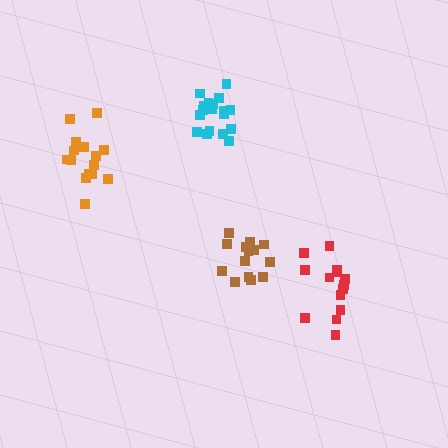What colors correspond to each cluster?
The clusters are colored: red, cyan, brown, orange.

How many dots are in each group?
Group 1: 14 dots, Group 2: 18 dots, Group 3: 14 dots, Group 4: 15 dots (61 total).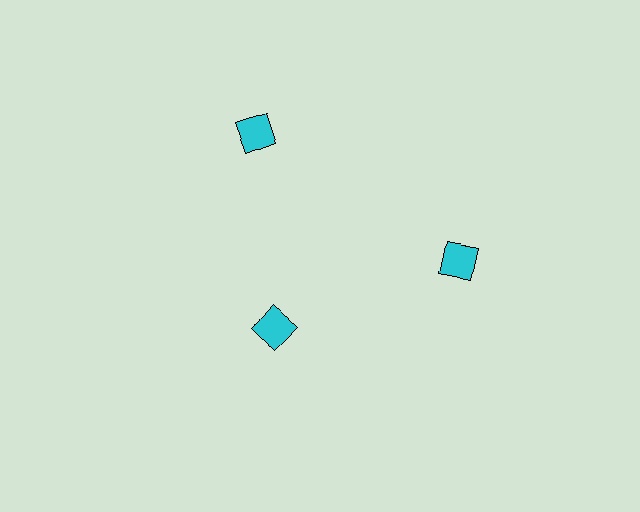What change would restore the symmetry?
The symmetry would be restored by moving it outward, back onto the ring so that all 3 squares sit at equal angles and equal distance from the center.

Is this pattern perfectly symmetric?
No. The 3 cyan squares are arranged in a ring, but one element near the 7 o'clock position is pulled inward toward the center, breaking the 3-fold rotational symmetry.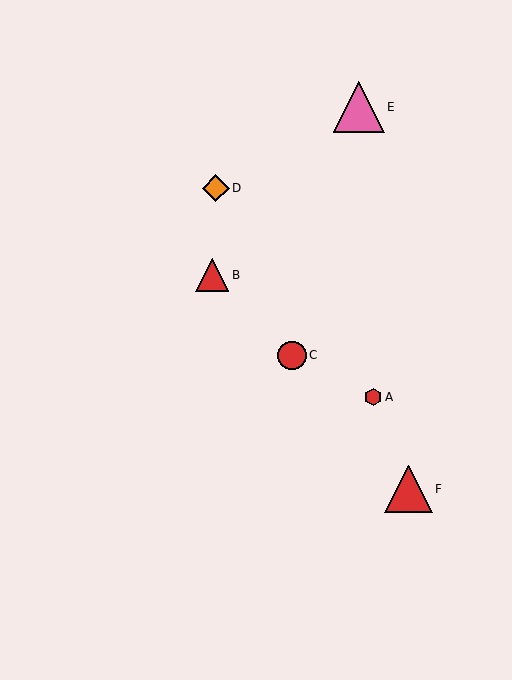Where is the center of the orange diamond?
The center of the orange diamond is at (216, 188).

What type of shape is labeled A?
Shape A is a red hexagon.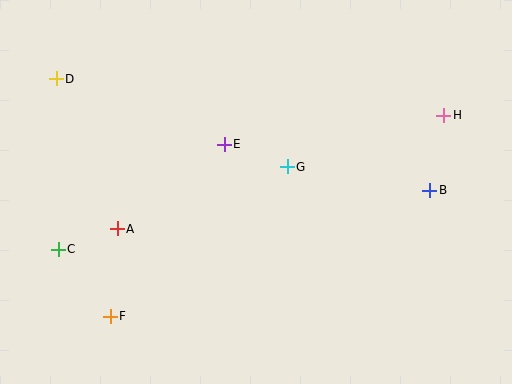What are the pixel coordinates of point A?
Point A is at (117, 229).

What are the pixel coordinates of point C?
Point C is at (58, 249).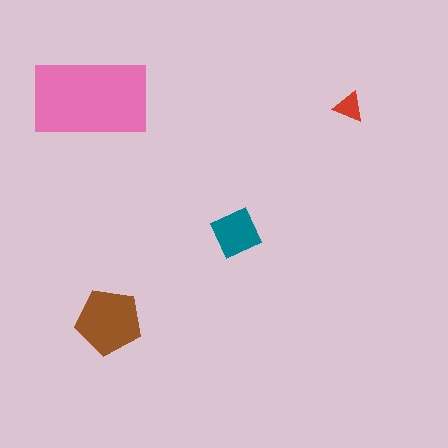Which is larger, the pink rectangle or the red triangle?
The pink rectangle.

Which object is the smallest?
The red triangle.